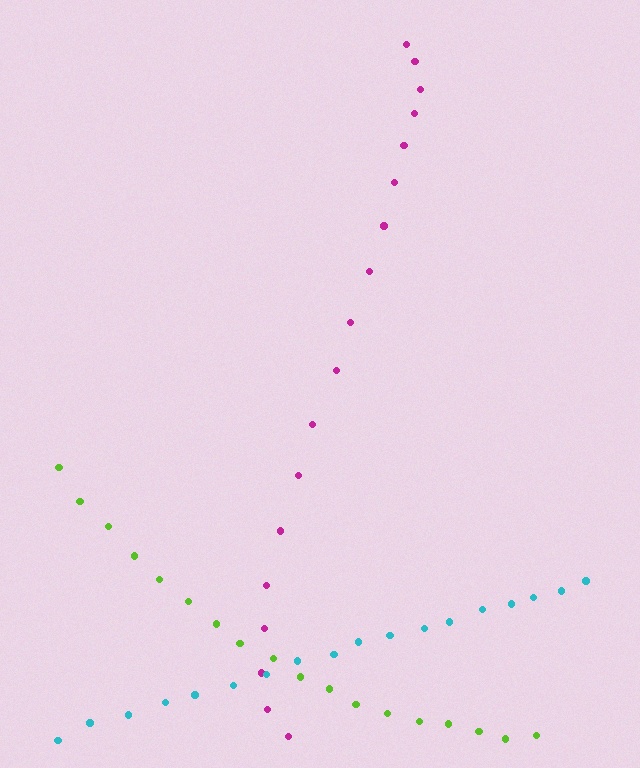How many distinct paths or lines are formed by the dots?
There are 3 distinct paths.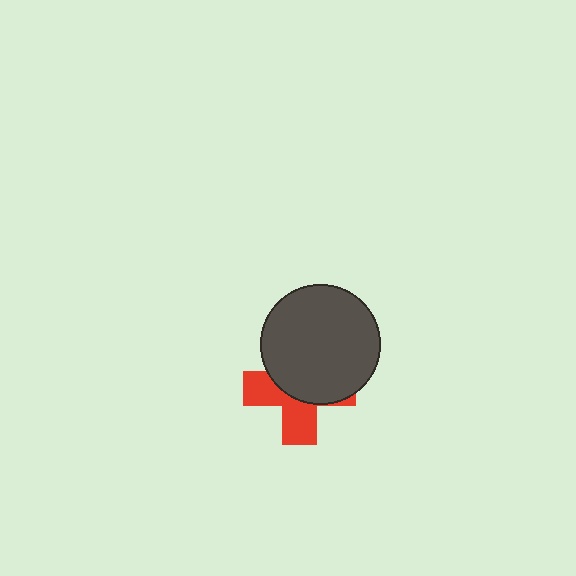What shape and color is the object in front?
The object in front is a dark gray circle.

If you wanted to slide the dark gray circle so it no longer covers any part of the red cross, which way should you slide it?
Slide it up — that is the most direct way to separate the two shapes.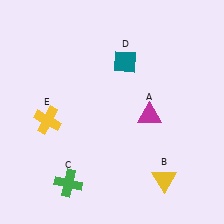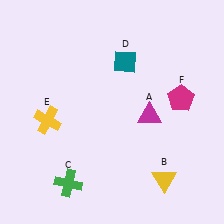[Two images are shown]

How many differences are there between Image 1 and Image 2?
There is 1 difference between the two images.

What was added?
A magenta pentagon (F) was added in Image 2.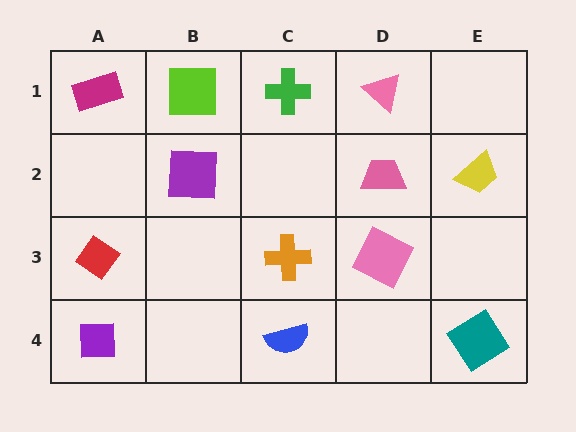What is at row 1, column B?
A lime square.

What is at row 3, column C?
An orange cross.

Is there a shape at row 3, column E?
No, that cell is empty.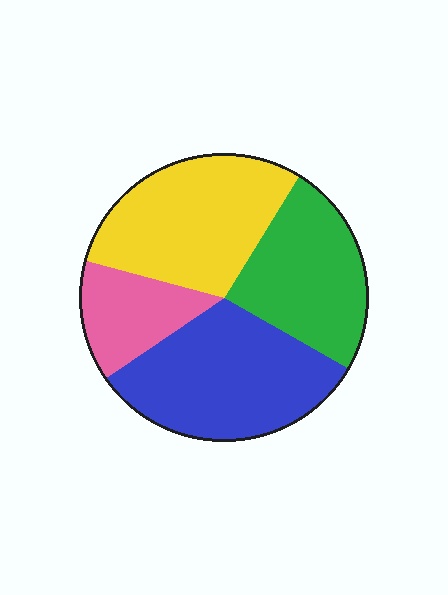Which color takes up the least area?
Pink, at roughly 15%.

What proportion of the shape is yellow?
Yellow takes up between a sixth and a third of the shape.